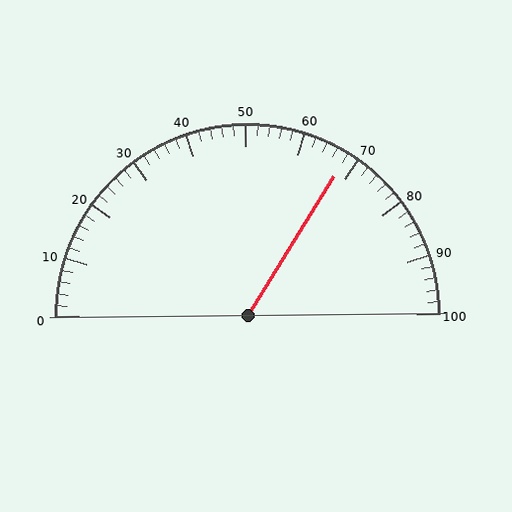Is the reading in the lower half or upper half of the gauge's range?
The reading is in the upper half of the range (0 to 100).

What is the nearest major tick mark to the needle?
The nearest major tick mark is 70.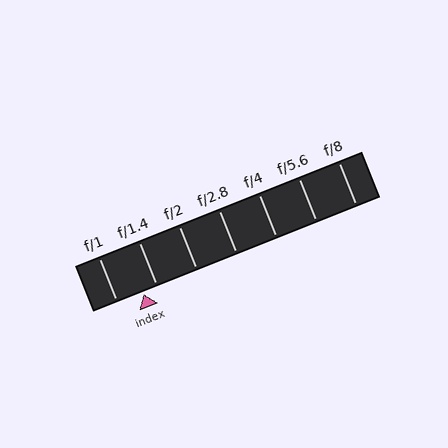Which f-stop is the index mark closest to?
The index mark is closest to f/1.4.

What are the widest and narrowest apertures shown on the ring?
The widest aperture shown is f/1 and the narrowest is f/8.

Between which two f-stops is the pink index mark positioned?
The index mark is between f/1 and f/1.4.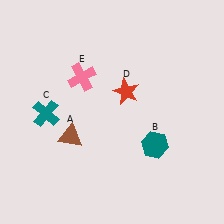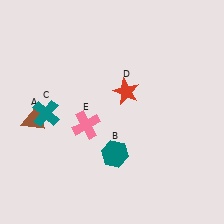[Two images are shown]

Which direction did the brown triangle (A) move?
The brown triangle (A) moved left.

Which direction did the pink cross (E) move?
The pink cross (E) moved down.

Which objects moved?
The objects that moved are: the brown triangle (A), the teal hexagon (B), the pink cross (E).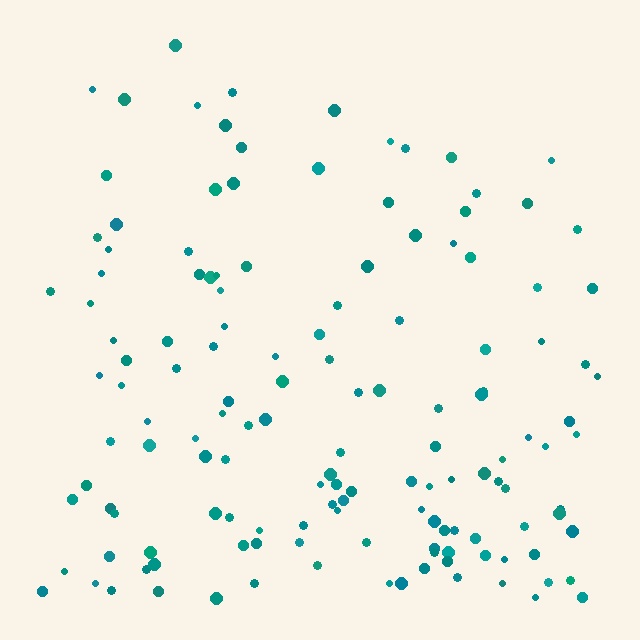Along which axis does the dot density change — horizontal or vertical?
Vertical.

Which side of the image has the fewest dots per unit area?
The top.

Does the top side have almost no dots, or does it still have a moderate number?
Still a moderate number, just noticeably fewer than the bottom.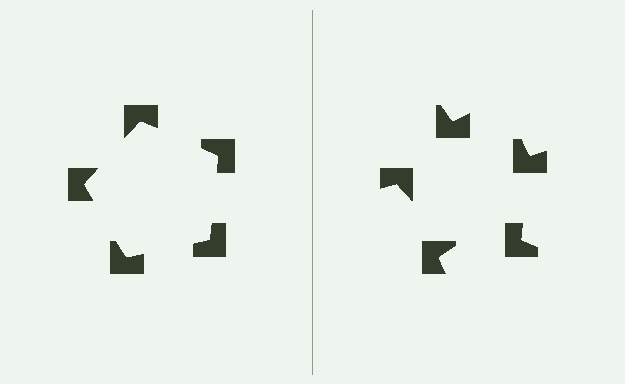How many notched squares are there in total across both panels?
10 — 5 on each side.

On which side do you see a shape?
An illusory pentagon appears on the left side. On the right side the wedge cuts are rotated, so no coherent shape forms.